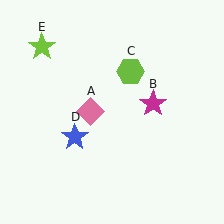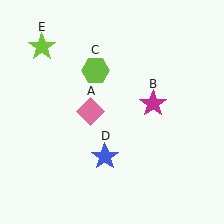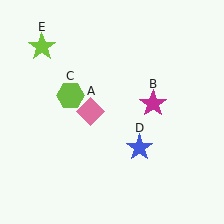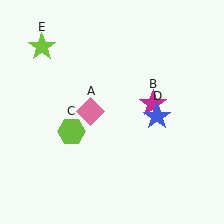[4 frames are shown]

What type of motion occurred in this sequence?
The lime hexagon (object C), blue star (object D) rotated counterclockwise around the center of the scene.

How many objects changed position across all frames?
2 objects changed position: lime hexagon (object C), blue star (object D).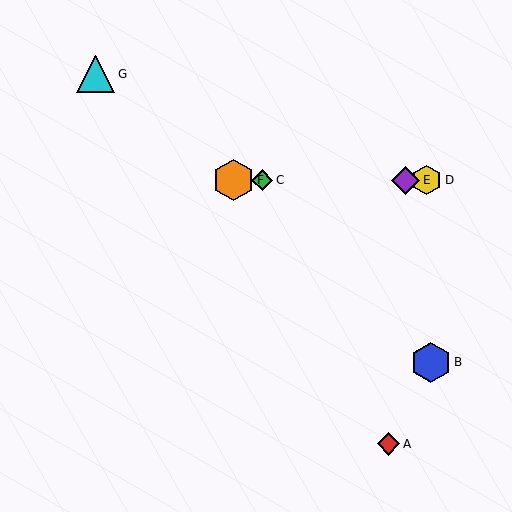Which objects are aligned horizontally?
Objects C, D, E, F are aligned horizontally.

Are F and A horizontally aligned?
No, F is at y≈180 and A is at y≈444.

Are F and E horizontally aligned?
Yes, both are at y≈180.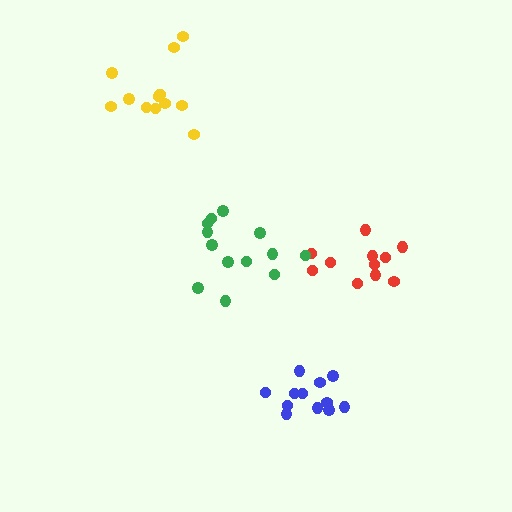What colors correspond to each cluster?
The clusters are colored: red, blue, green, yellow.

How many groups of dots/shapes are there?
There are 4 groups.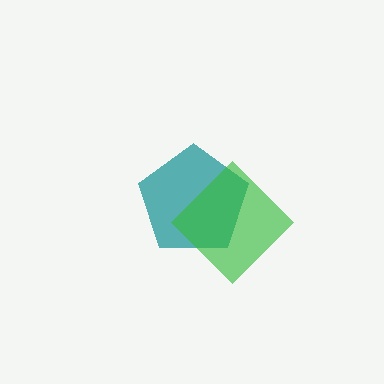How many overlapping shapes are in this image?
There are 2 overlapping shapes in the image.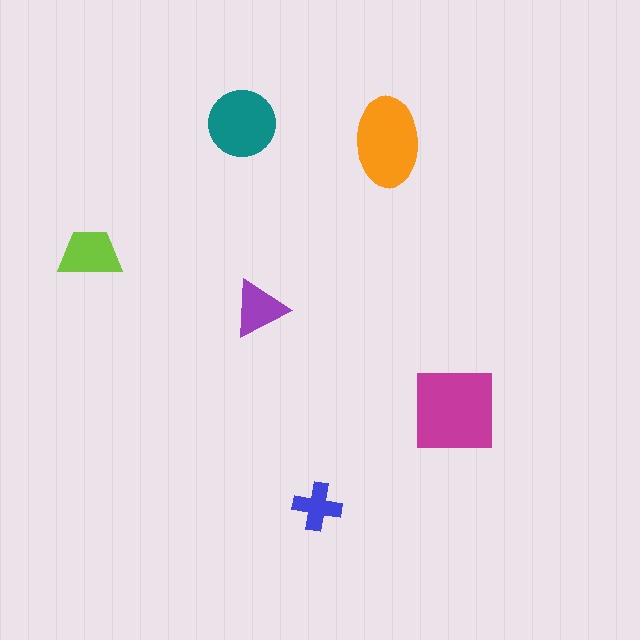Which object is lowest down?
The blue cross is bottommost.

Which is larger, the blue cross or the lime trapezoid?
The lime trapezoid.